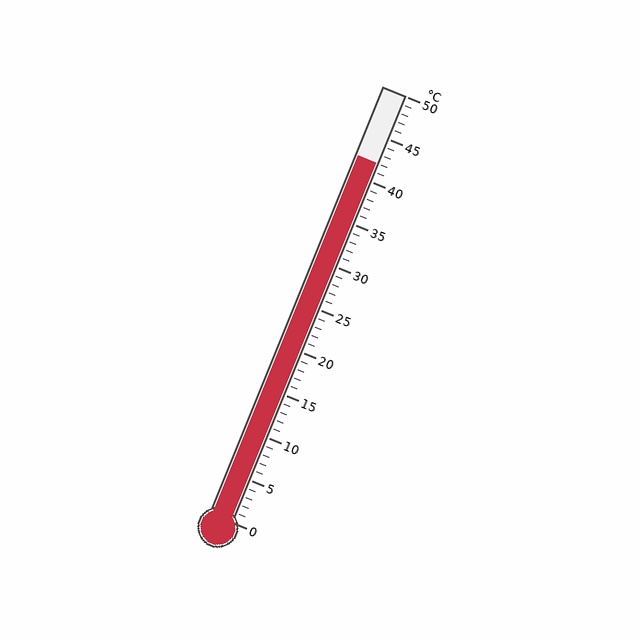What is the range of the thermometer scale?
The thermometer scale ranges from 0°C to 50°C.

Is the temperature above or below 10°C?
The temperature is above 10°C.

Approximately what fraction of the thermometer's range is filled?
The thermometer is filled to approximately 85% of its range.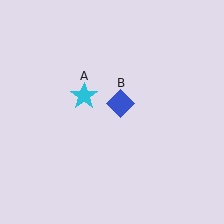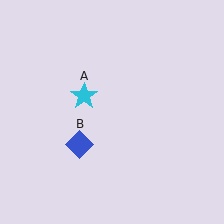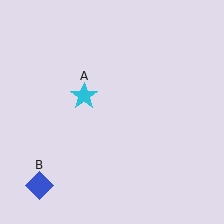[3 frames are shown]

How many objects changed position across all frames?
1 object changed position: blue diamond (object B).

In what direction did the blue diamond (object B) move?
The blue diamond (object B) moved down and to the left.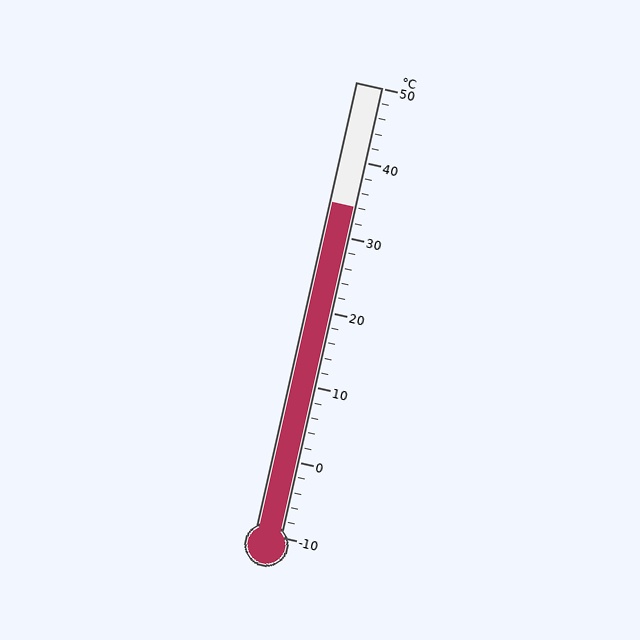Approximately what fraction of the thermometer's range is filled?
The thermometer is filled to approximately 75% of its range.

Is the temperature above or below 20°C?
The temperature is above 20°C.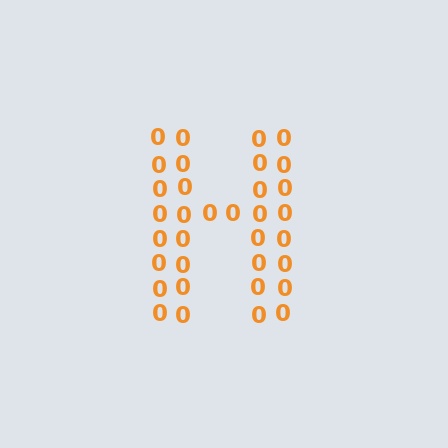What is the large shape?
The large shape is the letter H.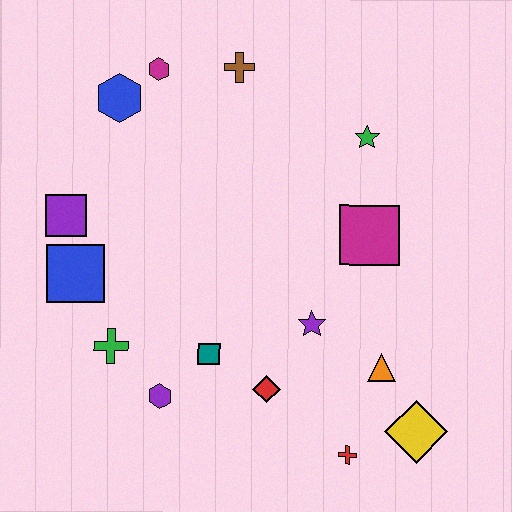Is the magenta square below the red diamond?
No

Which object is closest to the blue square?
The purple square is closest to the blue square.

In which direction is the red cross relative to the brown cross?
The red cross is below the brown cross.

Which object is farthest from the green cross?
The green star is farthest from the green cross.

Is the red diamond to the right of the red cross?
No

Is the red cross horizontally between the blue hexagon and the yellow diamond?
Yes